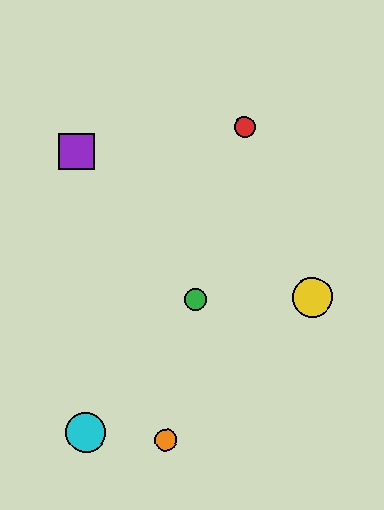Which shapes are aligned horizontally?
The blue circle, the green circle, the yellow circle are aligned horizontally.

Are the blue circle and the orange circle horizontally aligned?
No, the blue circle is at y≈297 and the orange circle is at y≈440.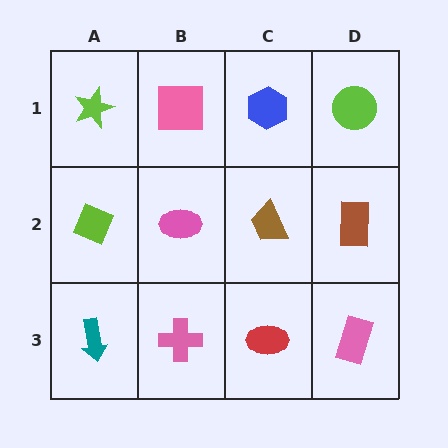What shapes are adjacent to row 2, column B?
A pink square (row 1, column B), a pink cross (row 3, column B), a lime diamond (row 2, column A), a brown trapezoid (row 2, column C).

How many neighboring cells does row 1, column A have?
2.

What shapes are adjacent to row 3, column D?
A brown rectangle (row 2, column D), a red ellipse (row 3, column C).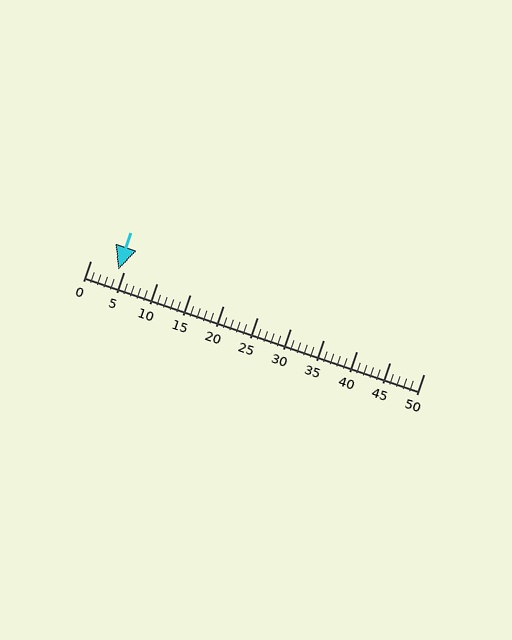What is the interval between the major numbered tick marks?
The major tick marks are spaced 5 units apart.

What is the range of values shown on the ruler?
The ruler shows values from 0 to 50.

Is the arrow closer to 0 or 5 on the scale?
The arrow is closer to 5.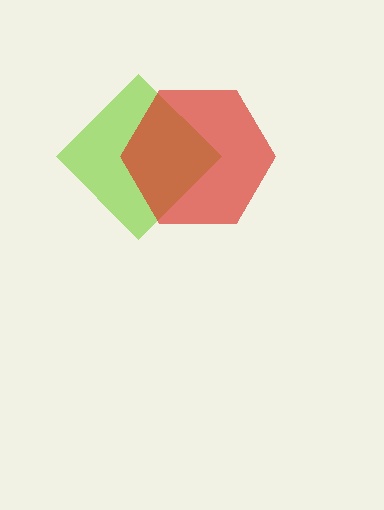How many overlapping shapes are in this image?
There are 2 overlapping shapes in the image.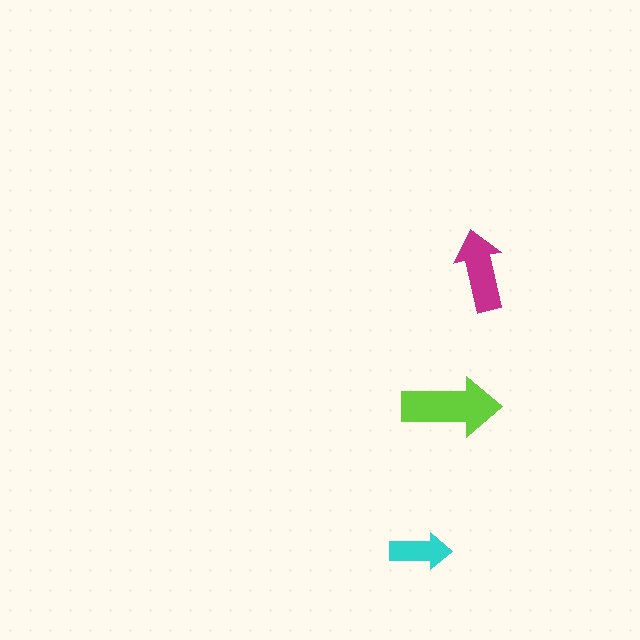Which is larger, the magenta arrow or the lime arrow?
The lime one.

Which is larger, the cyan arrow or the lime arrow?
The lime one.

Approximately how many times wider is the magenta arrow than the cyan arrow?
About 1.5 times wider.